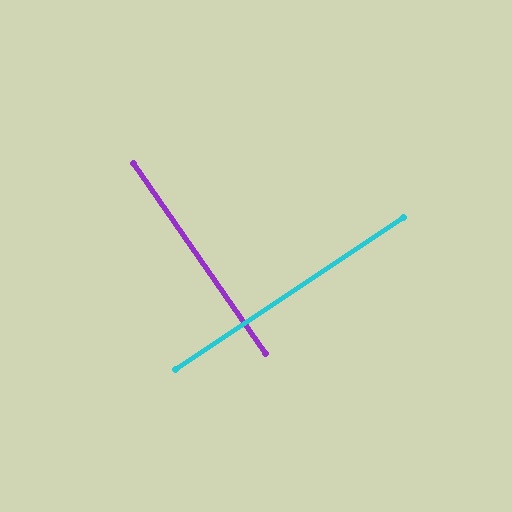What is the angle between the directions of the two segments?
Approximately 89 degrees.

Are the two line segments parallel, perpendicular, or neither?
Perpendicular — they meet at approximately 89°.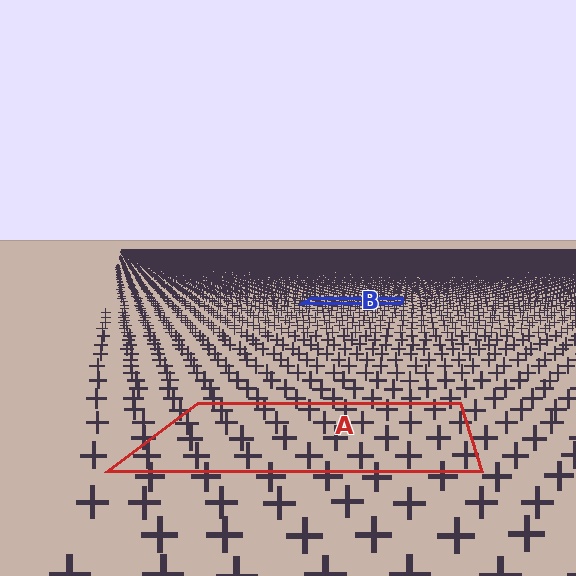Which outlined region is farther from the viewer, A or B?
Region B is farther from the viewer — the texture elements inside it appear smaller and more densely packed.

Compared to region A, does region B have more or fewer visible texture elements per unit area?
Region B has more texture elements per unit area — they are packed more densely because it is farther away.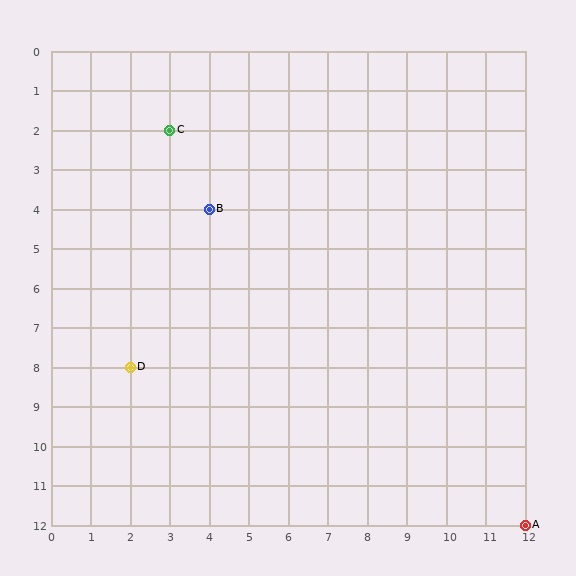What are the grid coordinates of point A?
Point A is at grid coordinates (12, 12).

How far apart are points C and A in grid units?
Points C and A are 9 columns and 10 rows apart (about 13.5 grid units diagonally).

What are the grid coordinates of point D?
Point D is at grid coordinates (2, 8).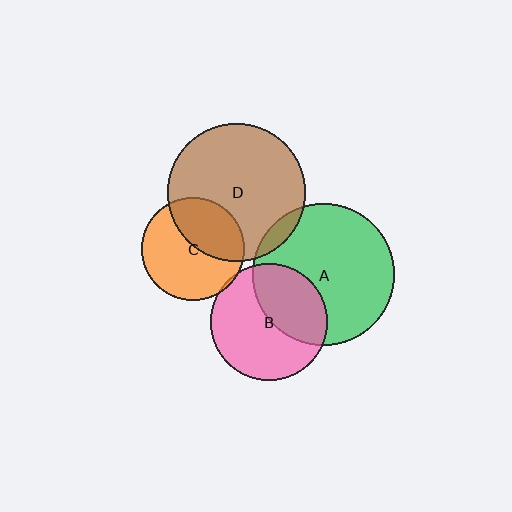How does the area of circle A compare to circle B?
Approximately 1.5 times.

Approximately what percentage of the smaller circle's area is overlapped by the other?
Approximately 5%.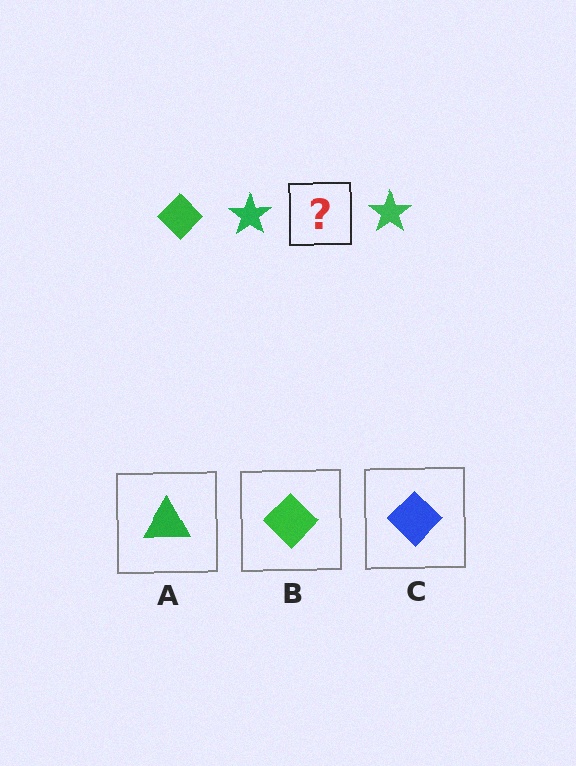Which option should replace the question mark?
Option B.